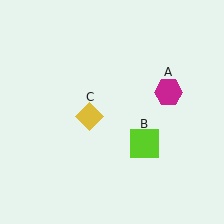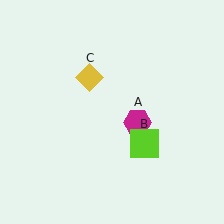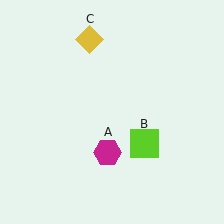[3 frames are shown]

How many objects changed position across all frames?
2 objects changed position: magenta hexagon (object A), yellow diamond (object C).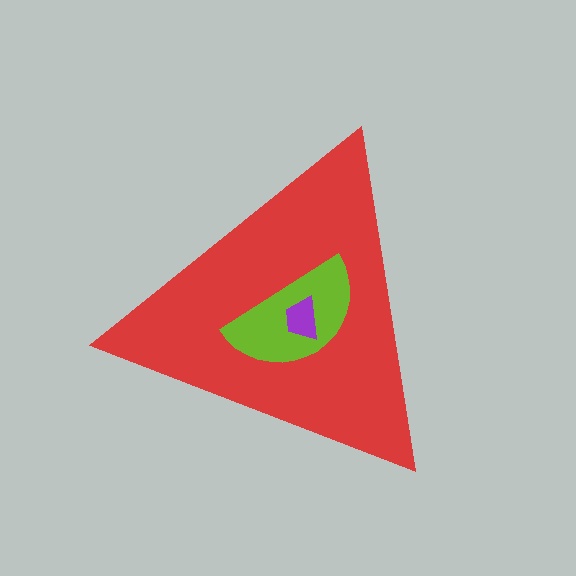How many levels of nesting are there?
3.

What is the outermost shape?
The red triangle.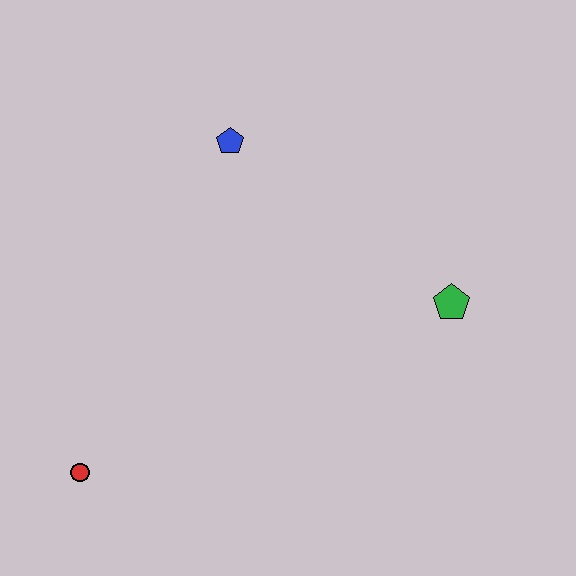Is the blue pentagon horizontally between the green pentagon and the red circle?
Yes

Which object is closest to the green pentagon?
The blue pentagon is closest to the green pentagon.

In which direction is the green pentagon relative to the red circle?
The green pentagon is to the right of the red circle.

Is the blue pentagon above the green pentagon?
Yes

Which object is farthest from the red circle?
The green pentagon is farthest from the red circle.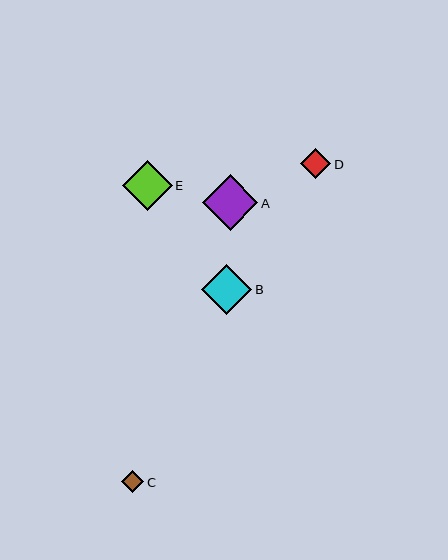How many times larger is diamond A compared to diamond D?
Diamond A is approximately 1.8 times the size of diamond D.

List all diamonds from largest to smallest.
From largest to smallest: A, E, B, D, C.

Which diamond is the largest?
Diamond A is the largest with a size of approximately 56 pixels.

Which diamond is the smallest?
Diamond C is the smallest with a size of approximately 22 pixels.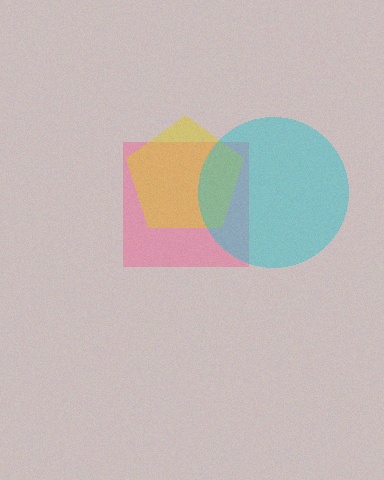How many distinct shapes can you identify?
There are 3 distinct shapes: a pink square, a yellow pentagon, a cyan circle.